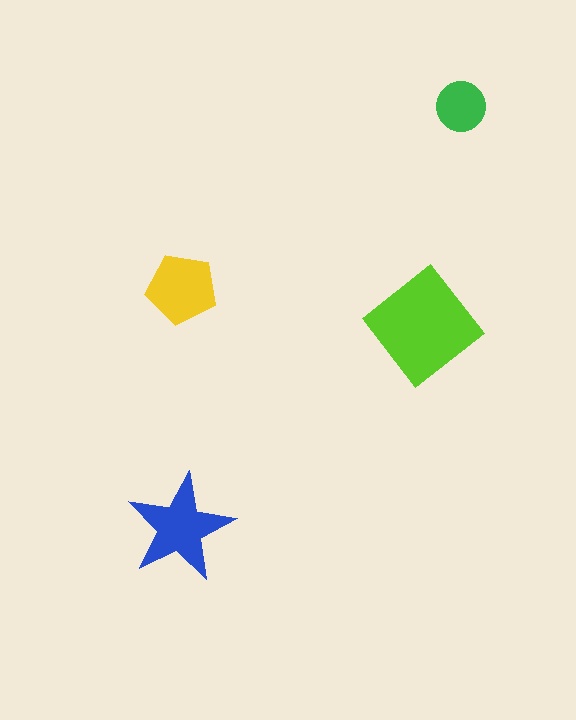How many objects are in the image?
There are 4 objects in the image.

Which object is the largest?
The lime diamond.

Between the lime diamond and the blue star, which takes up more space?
The lime diamond.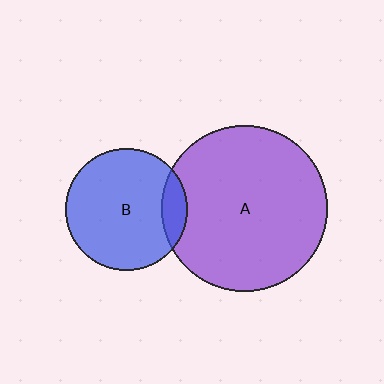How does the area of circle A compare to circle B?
Approximately 1.8 times.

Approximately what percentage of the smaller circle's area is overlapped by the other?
Approximately 10%.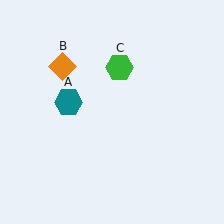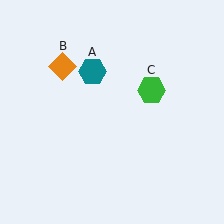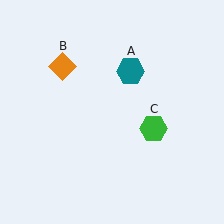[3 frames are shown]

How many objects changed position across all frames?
2 objects changed position: teal hexagon (object A), green hexagon (object C).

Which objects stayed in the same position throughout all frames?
Orange diamond (object B) remained stationary.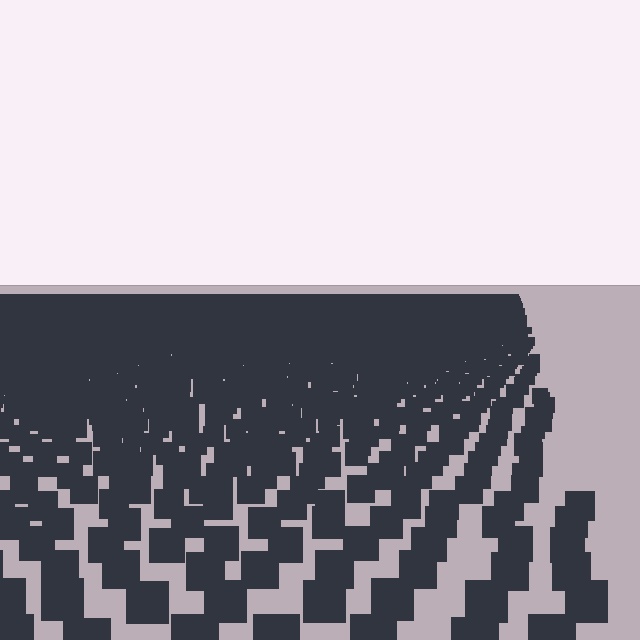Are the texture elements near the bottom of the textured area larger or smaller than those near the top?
Larger. Near the bottom, elements are closer to the viewer and appear at a bigger on-screen size.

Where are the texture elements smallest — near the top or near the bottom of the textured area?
Near the top.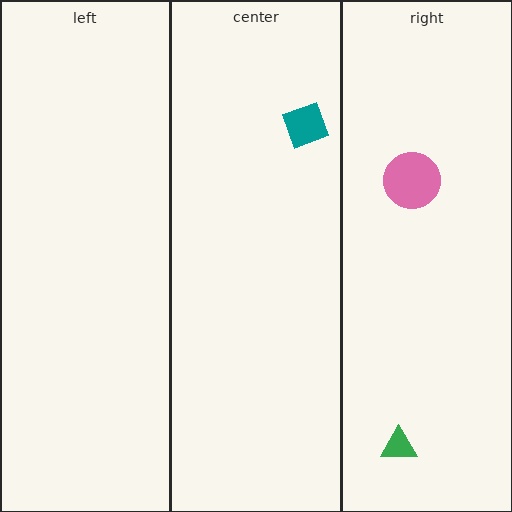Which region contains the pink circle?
The right region.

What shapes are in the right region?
The pink circle, the green triangle.